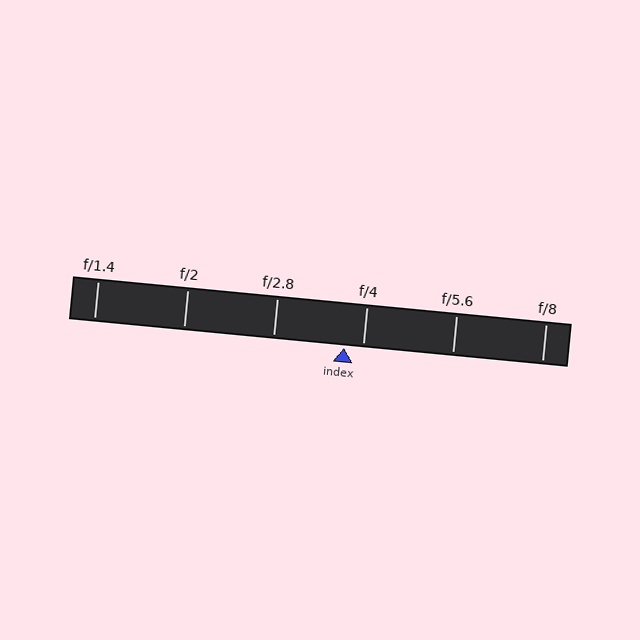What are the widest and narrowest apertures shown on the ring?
The widest aperture shown is f/1.4 and the narrowest is f/8.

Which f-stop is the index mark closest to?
The index mark is closest to f/4.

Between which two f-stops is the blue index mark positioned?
The index mark is between f/2.8 and f/4.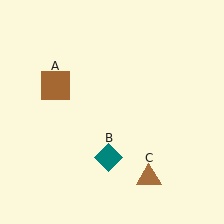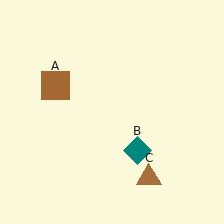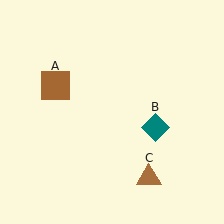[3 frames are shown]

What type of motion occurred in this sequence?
The teal diamond (object B) rotated counterclockwise around the center of the scene.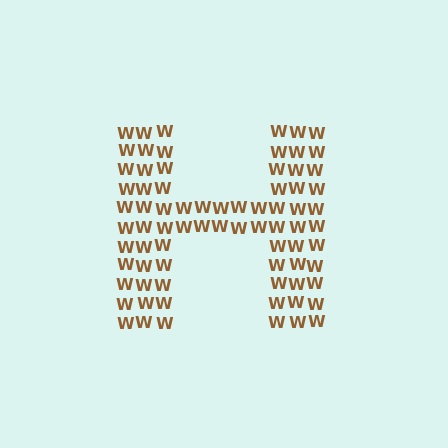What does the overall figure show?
The overall figure shows the letter H.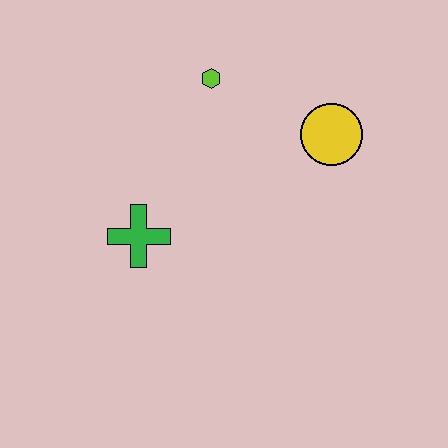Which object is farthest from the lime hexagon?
The green cross is farthest from the lime hexagon.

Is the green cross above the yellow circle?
No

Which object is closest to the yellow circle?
The lime hexagon is closest to the yellow circle.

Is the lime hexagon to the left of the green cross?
No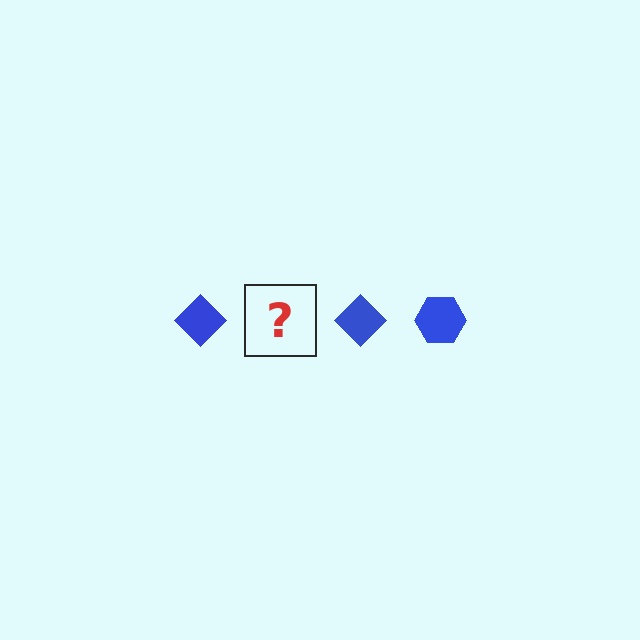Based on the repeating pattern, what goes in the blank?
The blank should be a blue hexagon.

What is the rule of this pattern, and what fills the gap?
The rule is that the pattern cycles through diamond, hexagon shapes in blue. The gap should be filled with a blue hexagon.